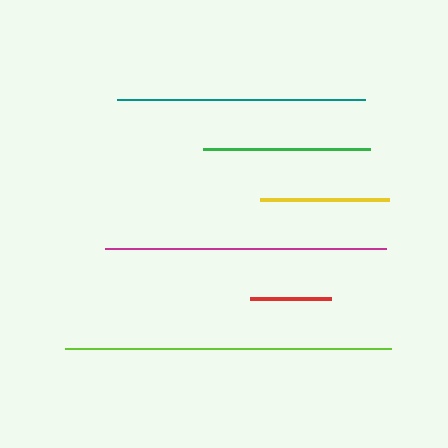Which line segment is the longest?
The lime line is the longest at approximately 327 pixels.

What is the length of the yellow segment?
The yellow segment is approximately 128 pixels long.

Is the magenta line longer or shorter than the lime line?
The lime line is longer than the magenta line.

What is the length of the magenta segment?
The magenta segment is approximately 281 pixels long.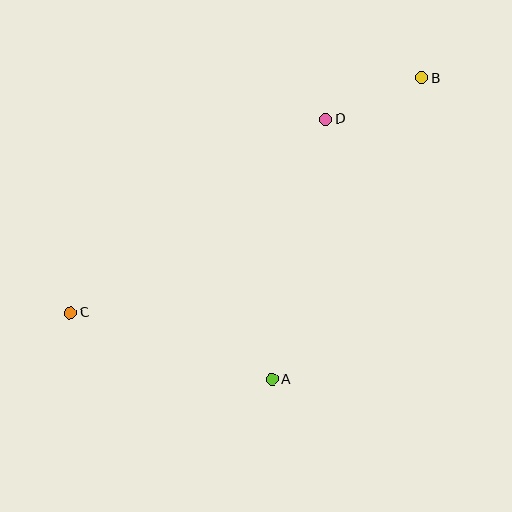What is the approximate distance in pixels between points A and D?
The distance between A and D is approximately 266 pixels.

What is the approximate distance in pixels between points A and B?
The distance between A and B is approximately 337 pixels.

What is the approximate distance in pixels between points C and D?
The distance between C and D is approximately 320 pixels.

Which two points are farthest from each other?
Points B and C are farthest from each other.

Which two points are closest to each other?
Points B and D are closest to each other.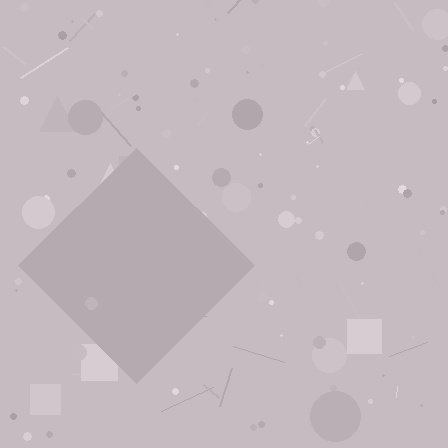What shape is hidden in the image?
A diamond is hidden in the image.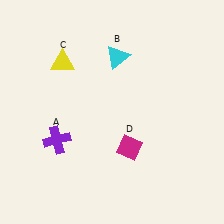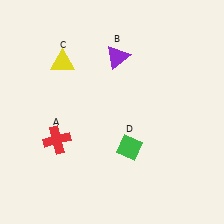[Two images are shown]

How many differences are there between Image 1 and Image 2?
There are 3 differences between the two images.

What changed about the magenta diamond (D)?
In Image 1, D is magenta. In Image 2, it changed to green.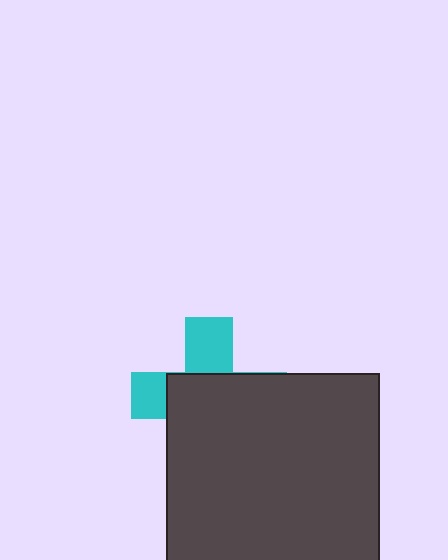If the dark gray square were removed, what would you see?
You would see the complete cyan cross.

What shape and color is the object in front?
The object in front is a dark gray square.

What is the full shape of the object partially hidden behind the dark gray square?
The partially hidden object is a cyan cross.